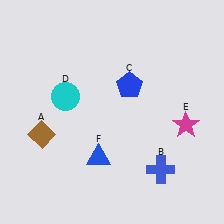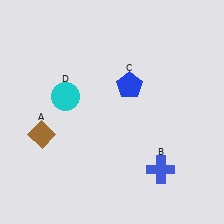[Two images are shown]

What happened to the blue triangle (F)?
The blue triangle (F) was removed in Image 2. It was in the bottom-left area of Image 1.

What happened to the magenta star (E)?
The magenta star (E) was removed in Image 2. It was in the bottom-right area of Image 1.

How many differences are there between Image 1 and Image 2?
There are 2 differences between the two images.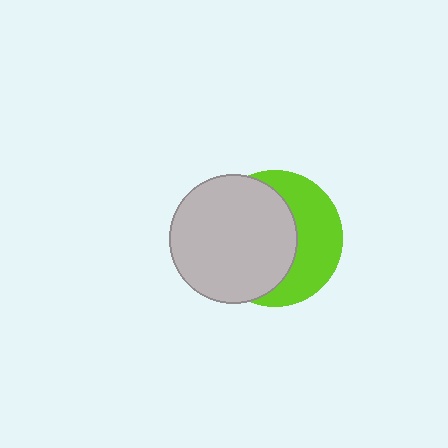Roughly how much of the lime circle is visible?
A small part of it is visible (roughly 43%).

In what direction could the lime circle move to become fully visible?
The lime circle could move right. That would shift it out from behind the light gray circle entirely.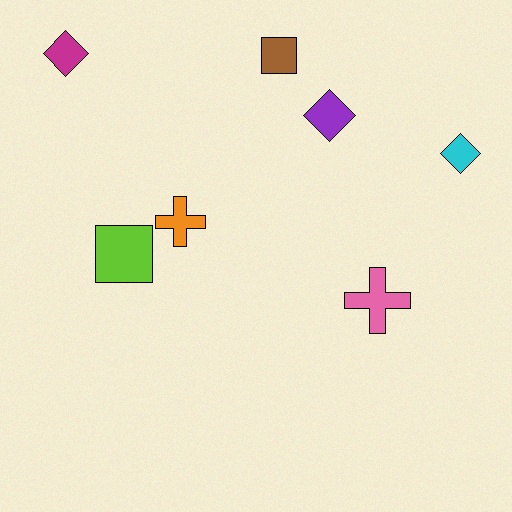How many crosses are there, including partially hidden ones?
There are 2 crosses.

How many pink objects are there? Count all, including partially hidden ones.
There is 1 pink object.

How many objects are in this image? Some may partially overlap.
There are 7 objects.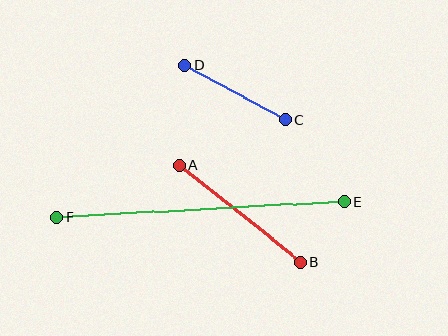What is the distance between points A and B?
The distance is approximately 155 pixels.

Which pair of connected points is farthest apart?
Points E and F are farthest apart.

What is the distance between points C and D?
The distance is approximately 115 pixels.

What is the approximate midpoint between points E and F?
The midpoint is at approximately (200, 209) pixels.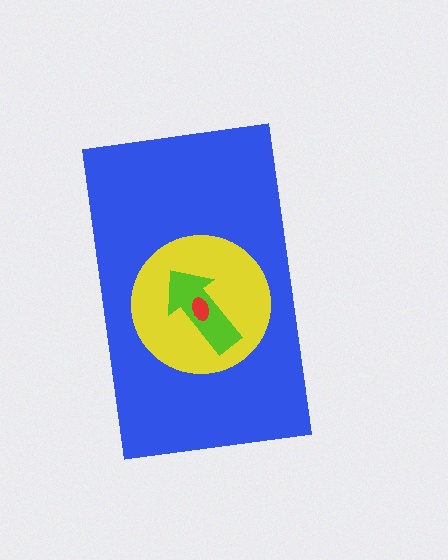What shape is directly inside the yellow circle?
The lime arrow.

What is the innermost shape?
The red ellipse.